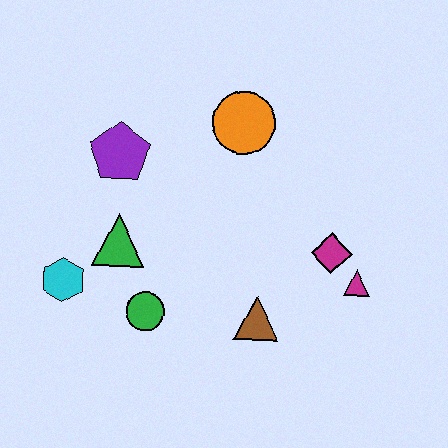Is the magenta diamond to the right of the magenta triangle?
No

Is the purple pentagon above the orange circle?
No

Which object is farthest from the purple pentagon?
The magenta triangle is farthest from the purple pentagon.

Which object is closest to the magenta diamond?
The magenta triangle is closest to the magenta diamond.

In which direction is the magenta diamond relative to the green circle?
The magenta diamond is to the right of the green circle.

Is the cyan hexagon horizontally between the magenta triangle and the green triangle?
No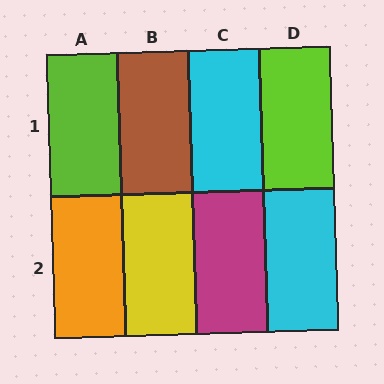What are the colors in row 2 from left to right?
Orange, yellow, magenta, cyan.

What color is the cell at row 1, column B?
Brown.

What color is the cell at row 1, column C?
Cyan.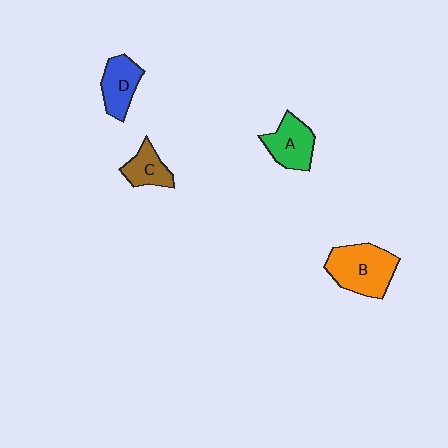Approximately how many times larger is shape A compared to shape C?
Approximately 1.4 times.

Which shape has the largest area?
Shape B (orange).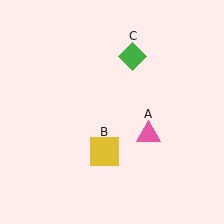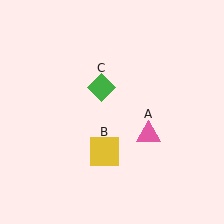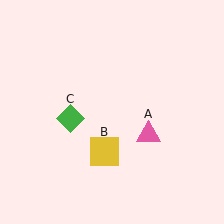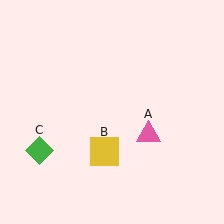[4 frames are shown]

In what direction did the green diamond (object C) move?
The green diamond (object C) moved down and to the left.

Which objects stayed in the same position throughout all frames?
Pink triangle (object A) and yellow square (object B) remained stationary.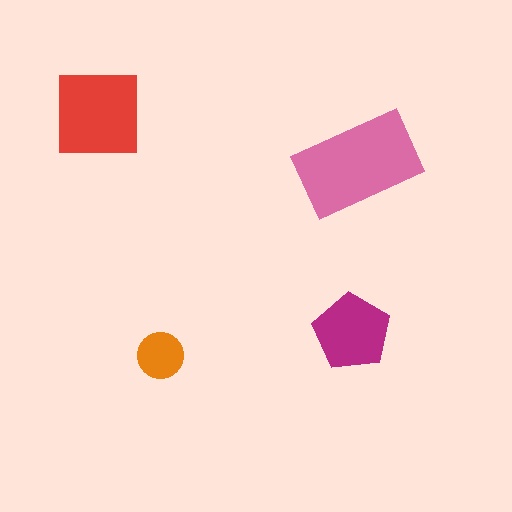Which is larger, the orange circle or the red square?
The red square.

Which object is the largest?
The pink rectangle.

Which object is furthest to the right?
The pink rectangle is rightmost.